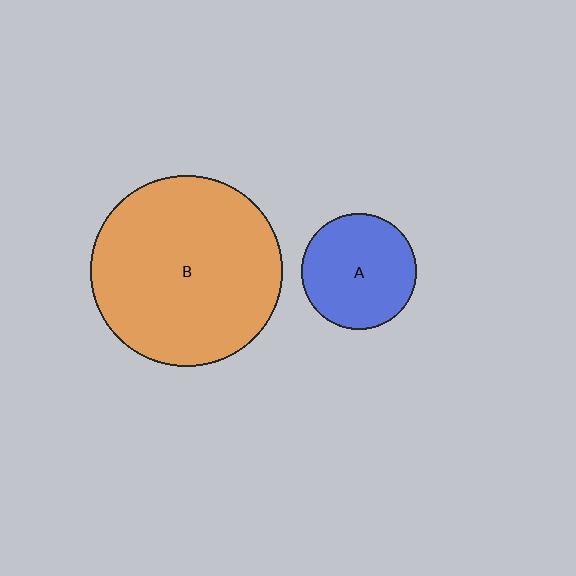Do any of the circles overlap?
No, none of the circles overlap.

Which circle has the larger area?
Circle B (orange).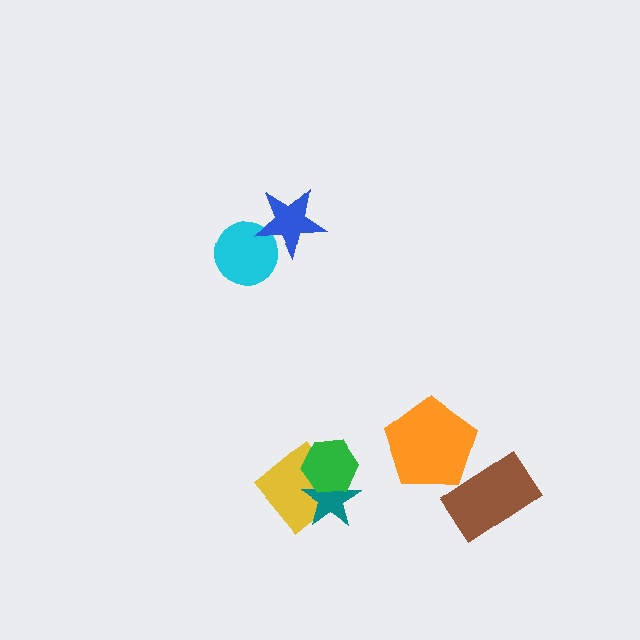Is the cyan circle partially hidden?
Yes, it is partially covered by another shape.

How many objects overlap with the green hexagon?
2 objects overlap with the green hexagon.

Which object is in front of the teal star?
The green hexagon is in front of the teal star.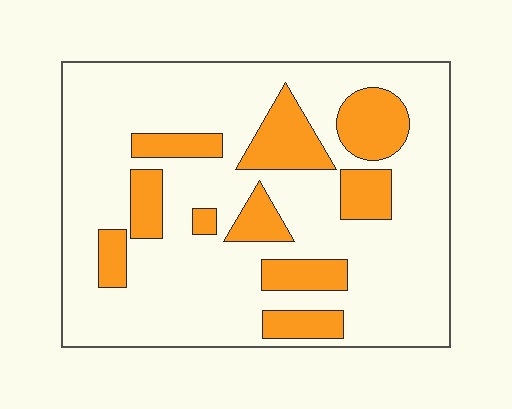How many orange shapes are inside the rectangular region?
10.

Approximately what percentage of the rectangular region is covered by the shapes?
Approximately 25%.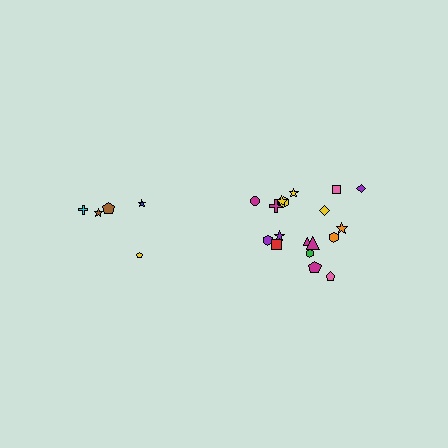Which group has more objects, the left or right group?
The right group.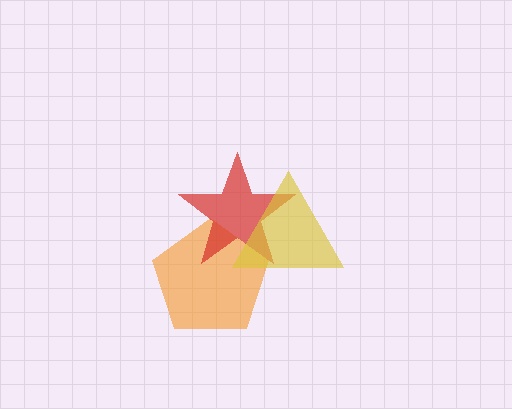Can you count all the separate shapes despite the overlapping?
Yes, there are 3 separate shapes.